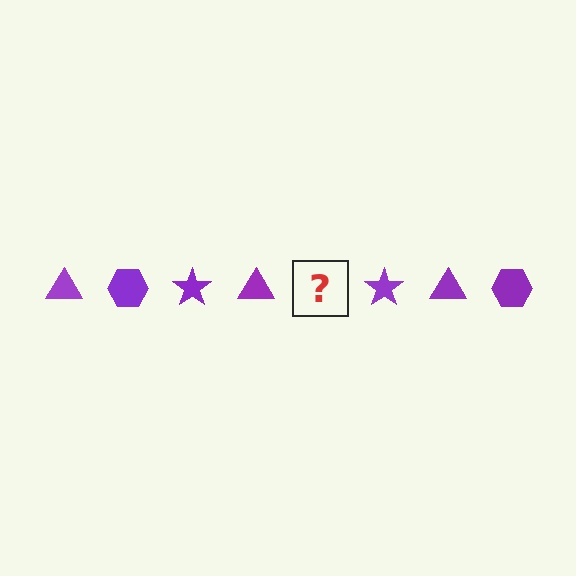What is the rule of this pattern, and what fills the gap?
The rule is that the pattern cycles through triangle, hexagon, star shapes in purple. The gap should be filled with a purple hexagon.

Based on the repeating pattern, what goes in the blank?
The blank should be a purple hexagon.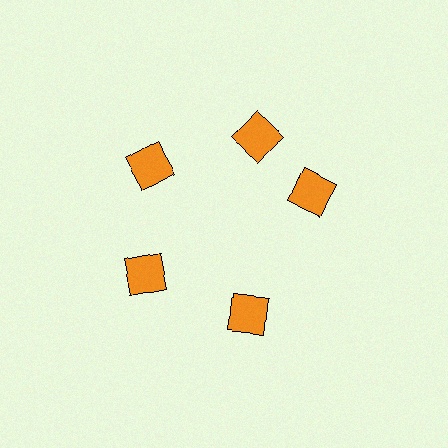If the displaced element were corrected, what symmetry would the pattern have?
It would have 5-fold rotational symmetry — the pattern would map onto itself every 72 degrees.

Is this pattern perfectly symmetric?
No. The 5 orange squares are arranged in a ring, but one element near the 3 o'clock position is rotated out of alignment along the ring, breaking the 5-fold rotational symmetry.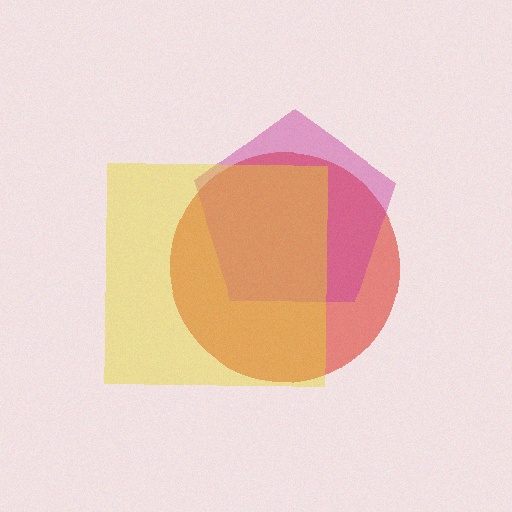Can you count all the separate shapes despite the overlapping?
Yes, there are 3 separate shapes.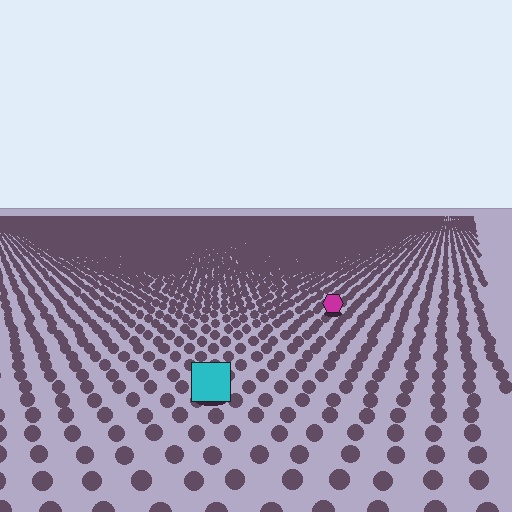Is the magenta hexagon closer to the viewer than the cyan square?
No. The cyan square is closer — you can tell from the texture gradient: the ground texture is coarser near it.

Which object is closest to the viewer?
The cyan square is closest. The texture marks near it are larger and more spread out.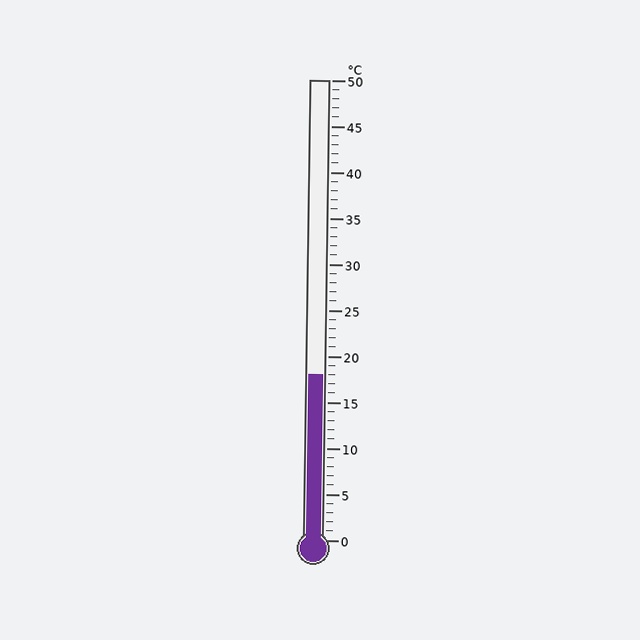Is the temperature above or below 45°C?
The temperature is below 45°C.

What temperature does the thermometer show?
The thermometer shows approximately 18°C.